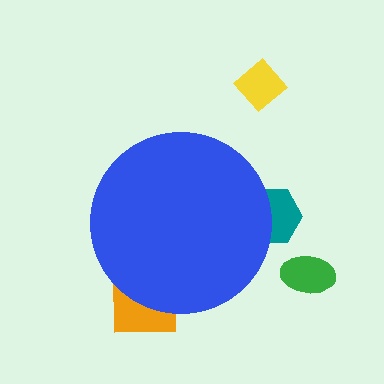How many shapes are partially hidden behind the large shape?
3 shapes are partially hidden.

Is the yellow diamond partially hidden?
No, the yellow diamond is fully visible.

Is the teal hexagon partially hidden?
Yes, the teal hexagon is partially hidden behind the blue circle.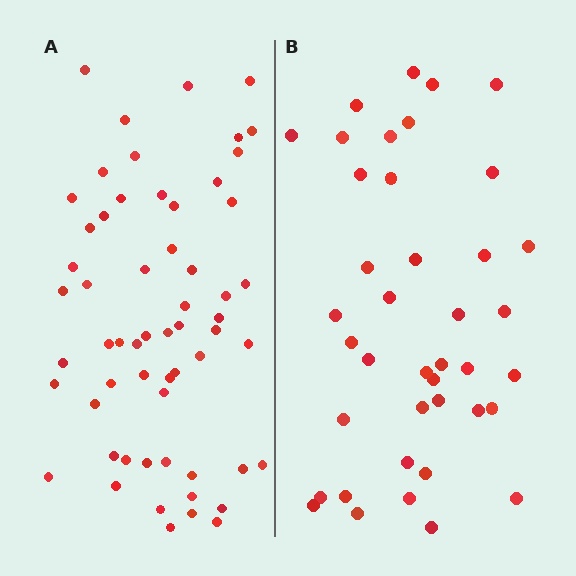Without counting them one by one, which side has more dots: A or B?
Region A (the left region) has more dots.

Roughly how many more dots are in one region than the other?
Region A has approximately 20 more dots than region B.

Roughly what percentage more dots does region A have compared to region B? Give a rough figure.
About 50% more.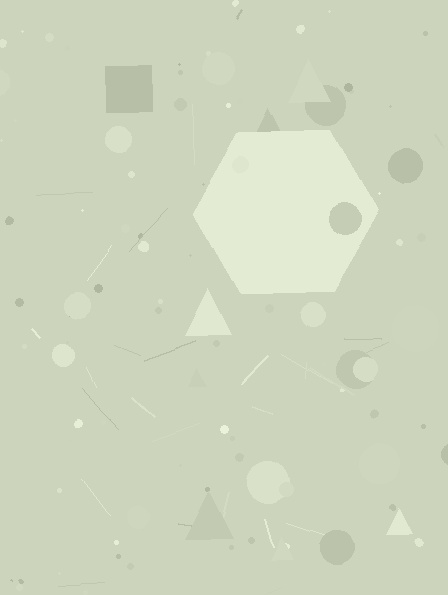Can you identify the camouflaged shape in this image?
The camouflaged shape is a hexagon.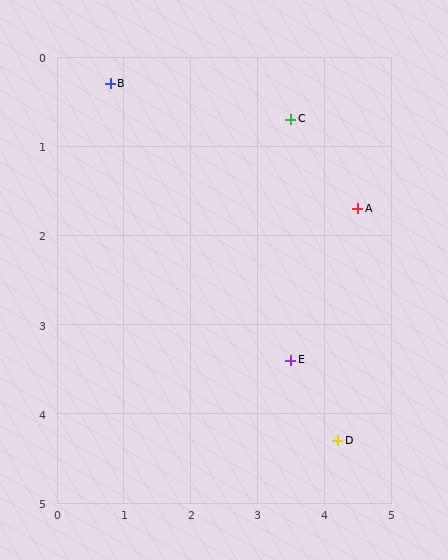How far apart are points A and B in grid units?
Points A and B are about 4.0 grid units apart.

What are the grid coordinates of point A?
Point A is at approximately (4.5, 1.7).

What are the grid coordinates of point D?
Point D is at approximately (4.2, 4.3).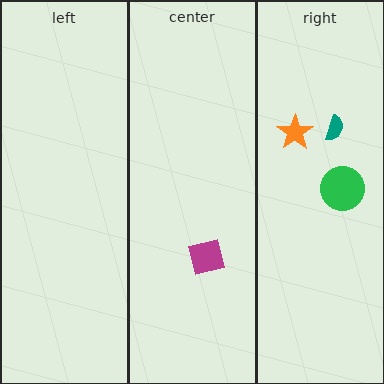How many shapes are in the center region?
1.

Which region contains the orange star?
The right region.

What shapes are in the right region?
The orange star, the green circle, the teal semicircle.